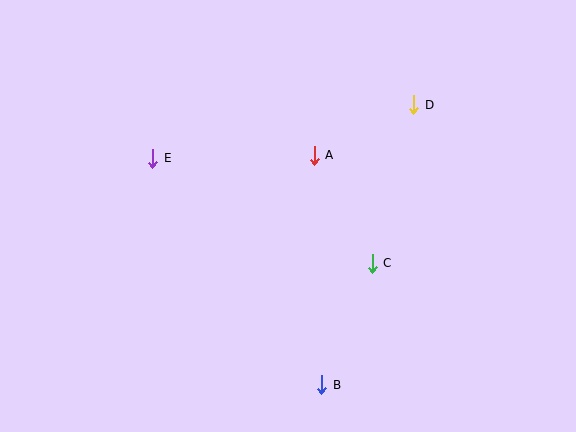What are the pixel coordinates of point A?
Point A is at (314, 155).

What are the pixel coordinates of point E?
Point E is at (153, 158).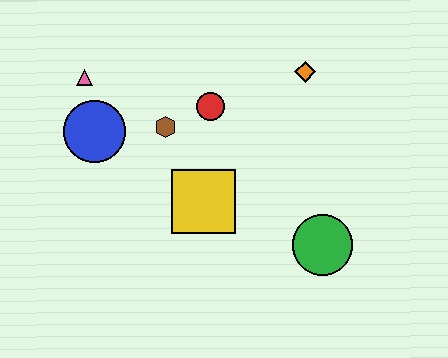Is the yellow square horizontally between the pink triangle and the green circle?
Yes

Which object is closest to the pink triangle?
The blue circle is closest to the pink triangle.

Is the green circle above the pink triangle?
No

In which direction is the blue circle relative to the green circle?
The blue circle is to the left of the green circle.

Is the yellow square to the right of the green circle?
No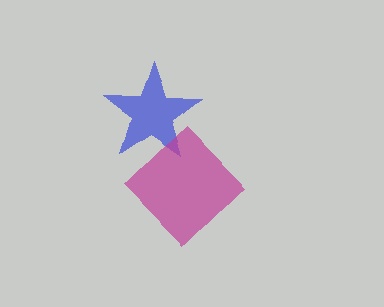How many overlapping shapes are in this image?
There are 2 overlapping shapes in the image.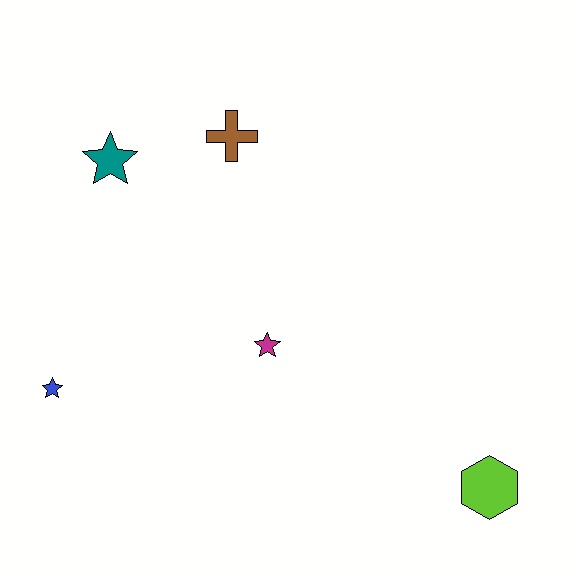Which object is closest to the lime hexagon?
The magenta star is closest to the lime hexagon.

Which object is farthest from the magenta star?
The lime hexagon is farthest from the magenta star.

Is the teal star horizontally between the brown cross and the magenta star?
No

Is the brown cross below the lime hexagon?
No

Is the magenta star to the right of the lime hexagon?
No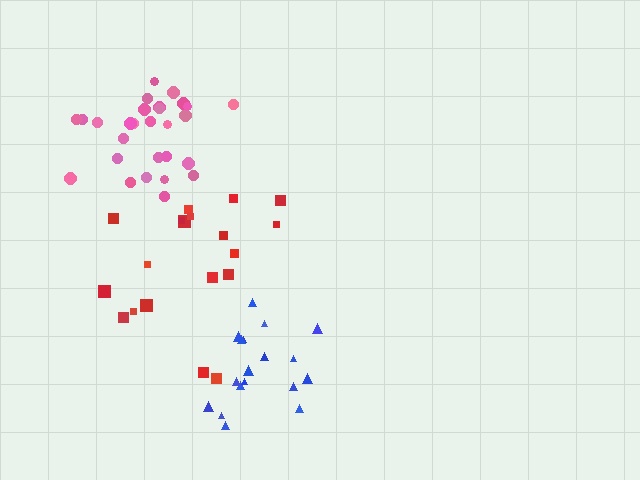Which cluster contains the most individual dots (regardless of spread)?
Pink (28).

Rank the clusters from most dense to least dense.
blue, pink, red.